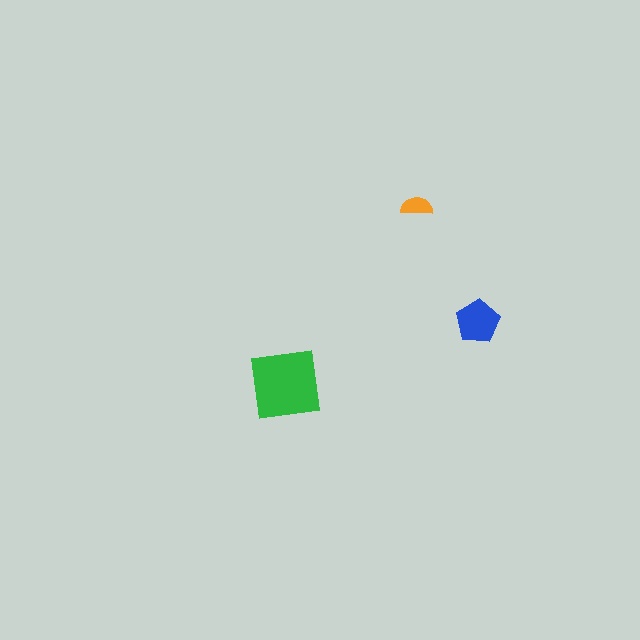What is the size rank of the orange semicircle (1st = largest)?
3rd.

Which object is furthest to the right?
The blue pentagon is rightmost.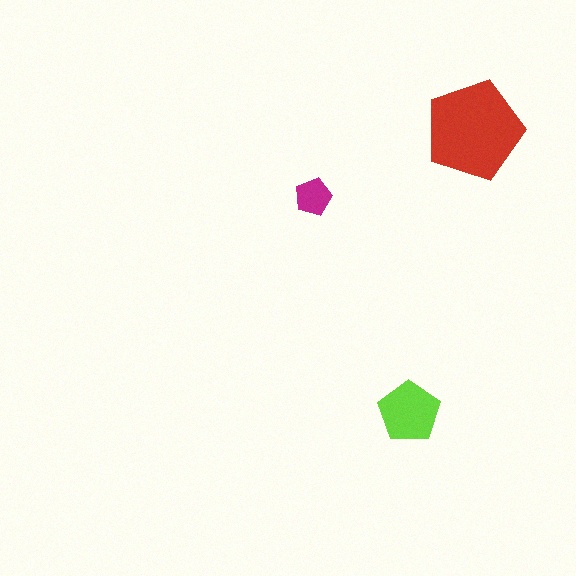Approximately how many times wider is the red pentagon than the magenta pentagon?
About 2.5 times wider.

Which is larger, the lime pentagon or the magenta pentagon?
The lime one.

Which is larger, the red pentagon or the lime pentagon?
The red one.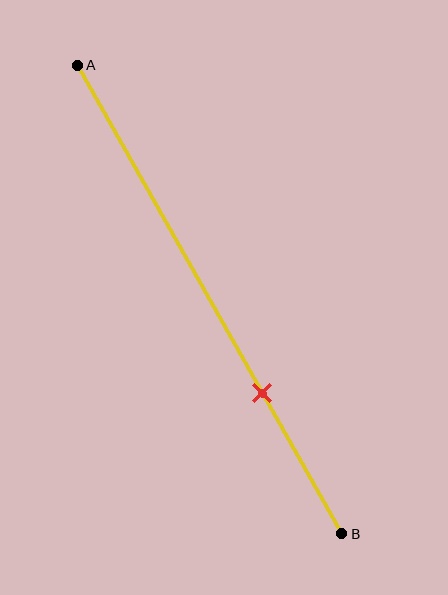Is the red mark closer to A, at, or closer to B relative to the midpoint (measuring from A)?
The red mark is closer to point B than the midpoint of segment AB.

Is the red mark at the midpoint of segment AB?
No, the mark is at about 70% from A, not at the 50% midpoint.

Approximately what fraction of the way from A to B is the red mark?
The red mark is approximately 70% of the way from A to B.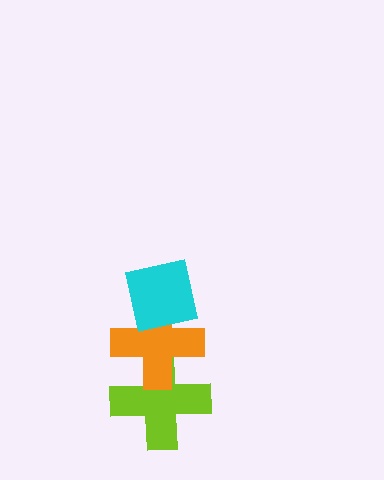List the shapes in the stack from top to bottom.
From top to bottom: the cyan square, the orange cross, the lime cross.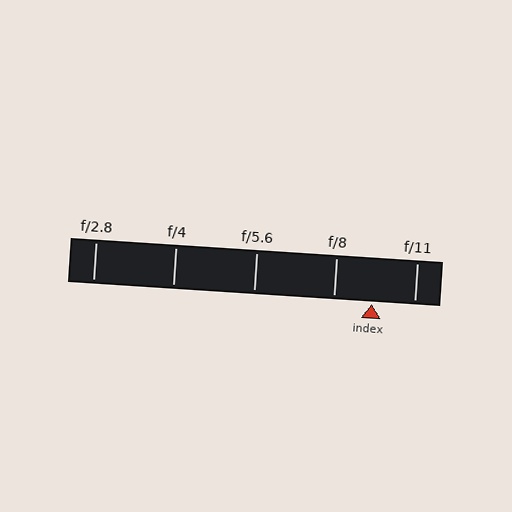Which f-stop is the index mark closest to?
The index mark is closest to f/8.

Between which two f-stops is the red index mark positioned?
The index mark is between f/8 and f/11.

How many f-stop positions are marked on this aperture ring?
There are 5 f-stop positions marked.